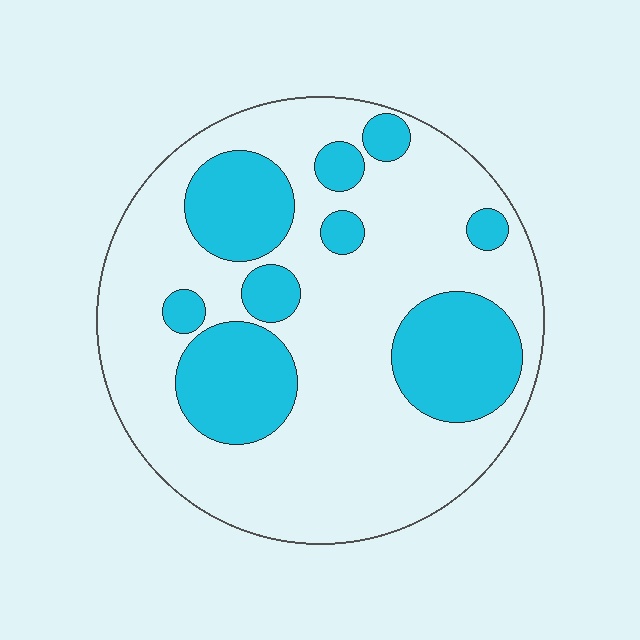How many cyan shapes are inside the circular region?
9.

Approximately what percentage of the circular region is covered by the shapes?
Approximately 30%.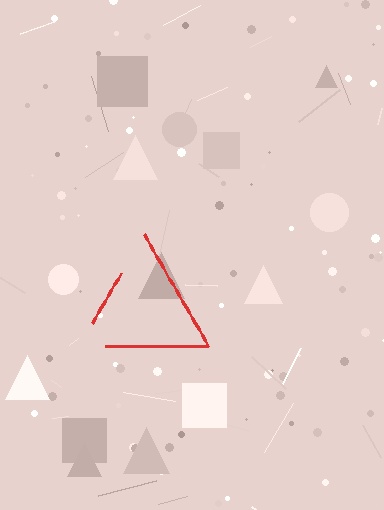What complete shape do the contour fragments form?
The contour fragments form a triangle.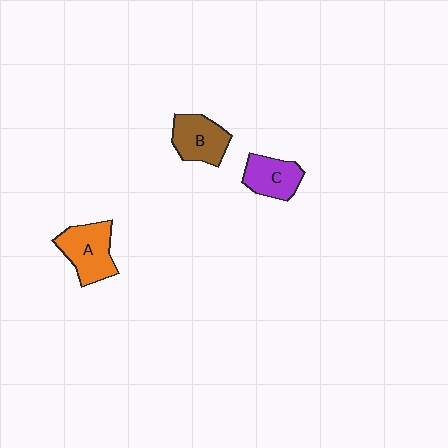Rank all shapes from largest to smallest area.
From largest to smallest: A (orange), B (brown), C (purple).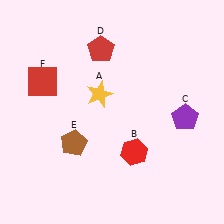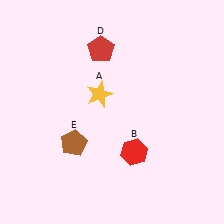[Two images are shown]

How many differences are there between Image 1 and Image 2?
There are 2 differences between the two images.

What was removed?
The purple pentagon (C), the red square (F) were removed in Image 2.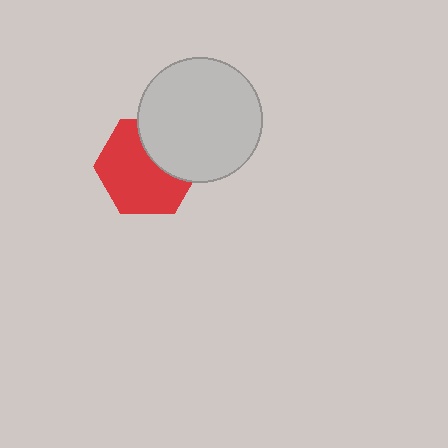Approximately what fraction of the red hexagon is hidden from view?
Roughly 33% of the red hexagon is hidden behind the light gray circle.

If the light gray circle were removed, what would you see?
You would see the complete red hexagon.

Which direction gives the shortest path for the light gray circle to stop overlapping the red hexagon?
Moving toward the upper-right gives the shortest separation.